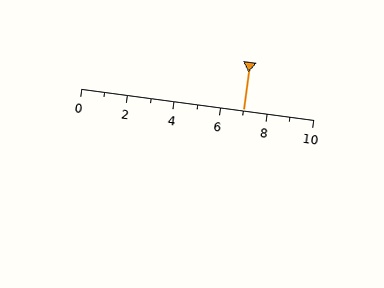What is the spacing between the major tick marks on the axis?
The major ticks are spaced 2 apart.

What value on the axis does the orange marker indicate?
The marker indicates approximately 7.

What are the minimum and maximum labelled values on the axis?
The axis runs from 0 to 10.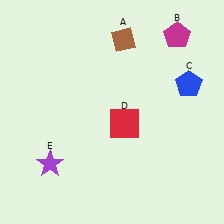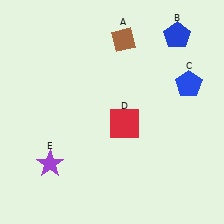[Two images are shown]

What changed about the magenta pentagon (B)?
In Image 1, B is magenta. In Image 2, it changed to blue.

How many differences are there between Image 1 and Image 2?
There is 1 difference between the two images.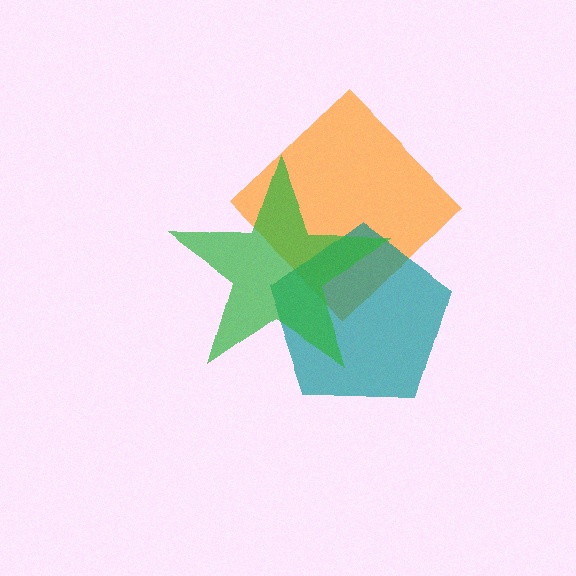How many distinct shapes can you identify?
There are 3 distinct shapes: an orange diamond, a teal pentagon, a green star.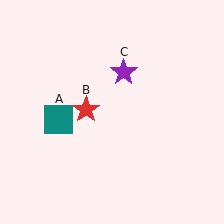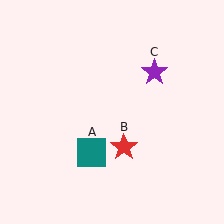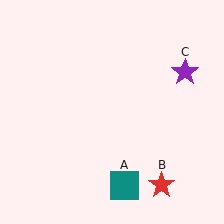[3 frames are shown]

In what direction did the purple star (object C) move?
The purple star (object C) moved right.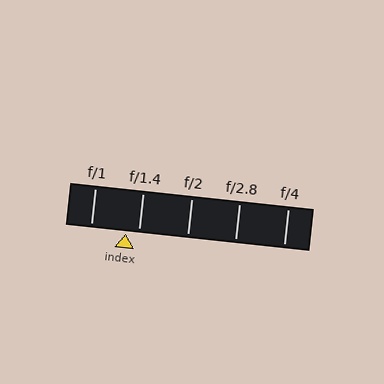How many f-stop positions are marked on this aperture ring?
There are 5 f-stop positions marked.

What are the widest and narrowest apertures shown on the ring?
The widest aperture shown is f/1 and the narrowest is f/4.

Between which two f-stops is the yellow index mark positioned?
The index mark is between f/1 and f/1.4.